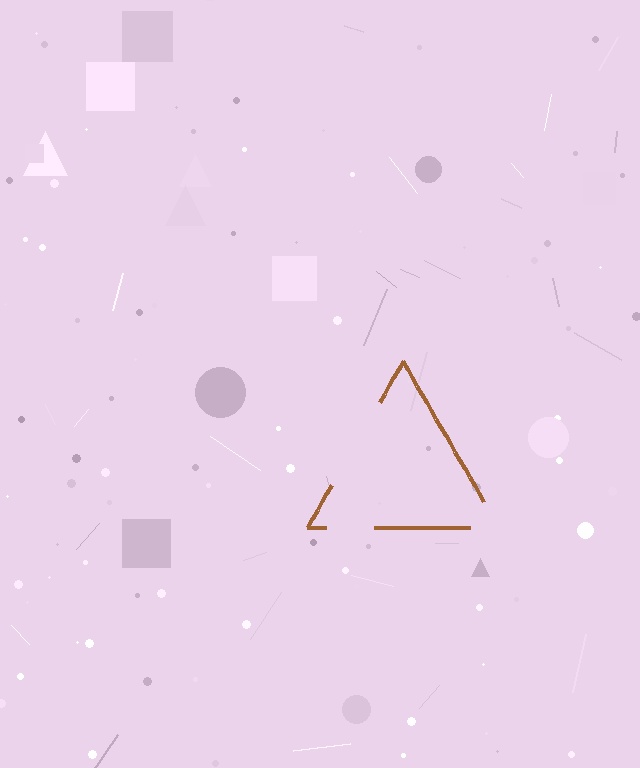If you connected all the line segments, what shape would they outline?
They would outline a triangle.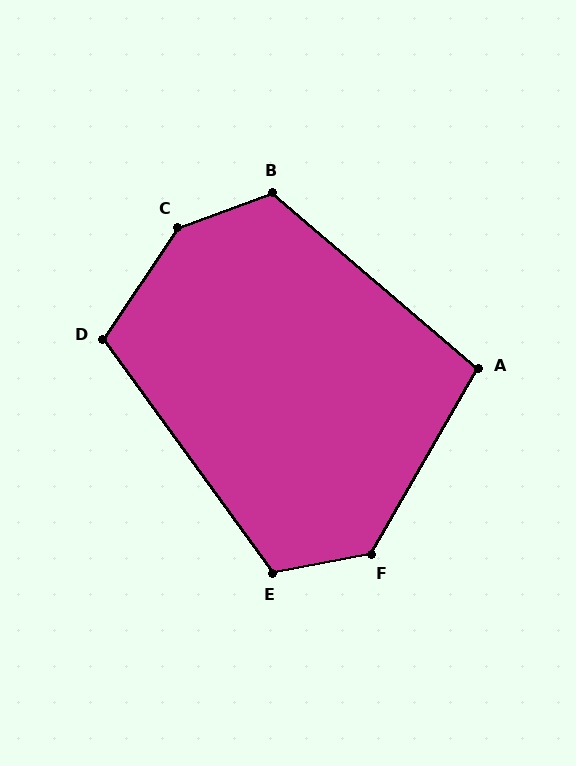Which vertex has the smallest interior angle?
A, at approximately 101 degrees.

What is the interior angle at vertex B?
Approximately 120 degrees (obtuse).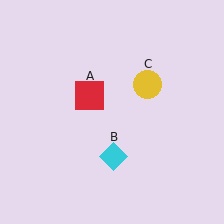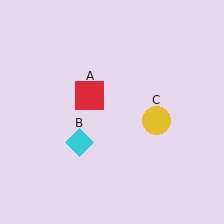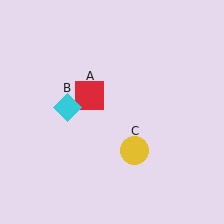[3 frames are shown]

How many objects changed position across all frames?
2 objects changed position: cyan diamond (object B), yellow circle (object C).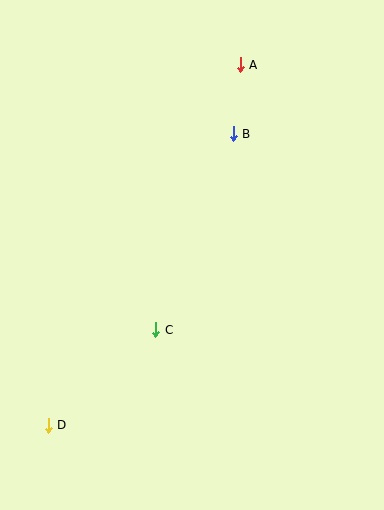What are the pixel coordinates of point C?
Point C is at (156, 330).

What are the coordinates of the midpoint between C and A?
The midpoint between C and A is at (198, 197).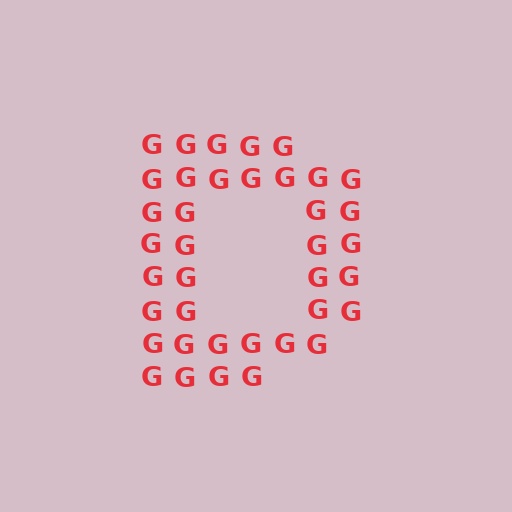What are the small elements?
The small elements are letter G's.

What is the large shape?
The large shape is the letter D.